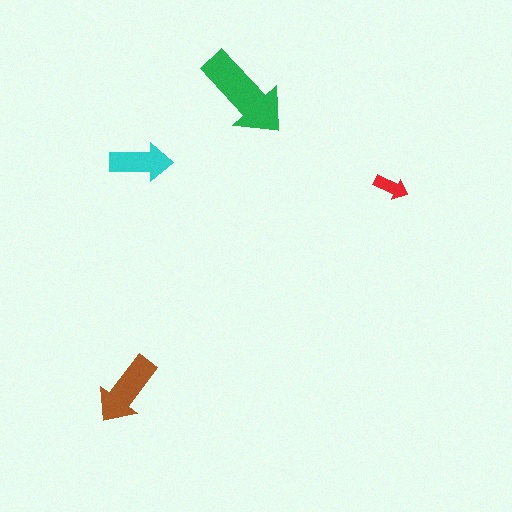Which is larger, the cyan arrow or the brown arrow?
The brown one.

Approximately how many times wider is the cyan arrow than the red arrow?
About 2 times wider.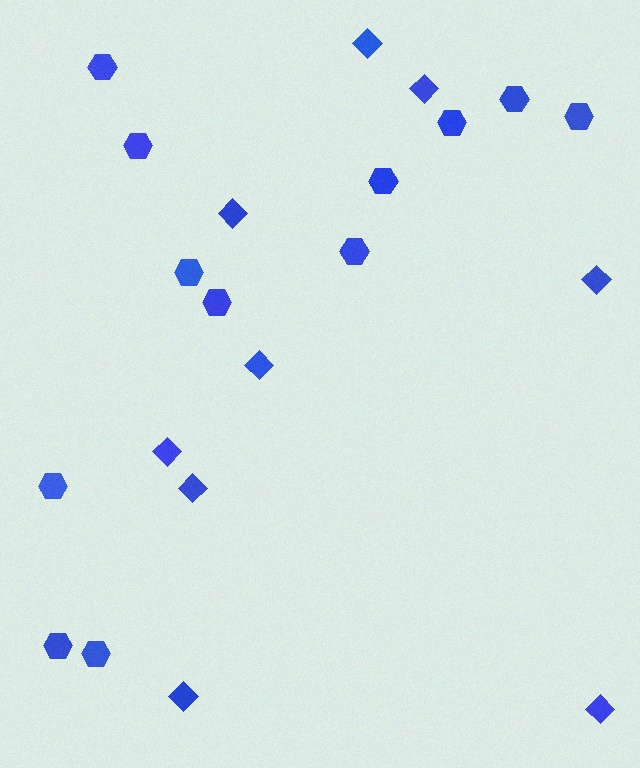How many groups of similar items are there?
There are 2 groups: one group of hexagons (12) and one group of diamonds (9).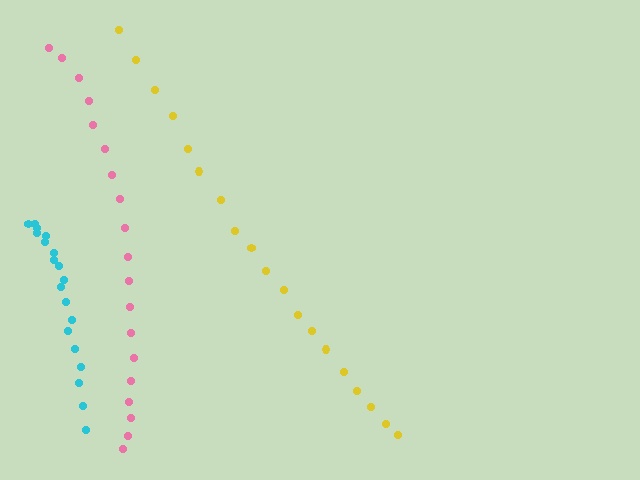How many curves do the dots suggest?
There are 3 distinct paths.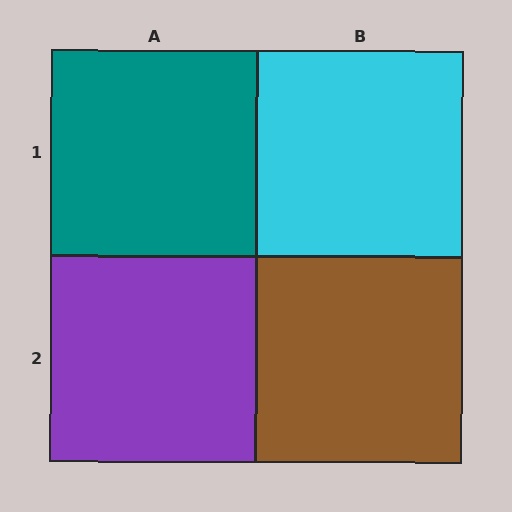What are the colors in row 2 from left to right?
Purple, brown.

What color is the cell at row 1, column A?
Teal.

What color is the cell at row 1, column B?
Cyan.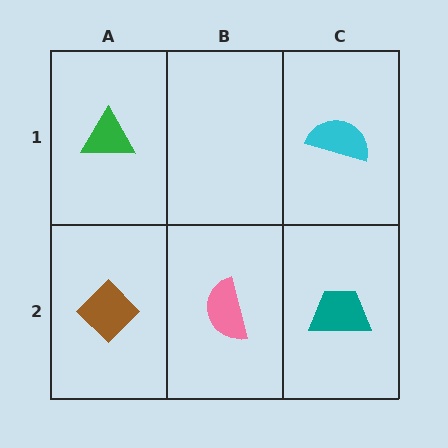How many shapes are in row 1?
2 shapes.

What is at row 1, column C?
A cyan semicircle.